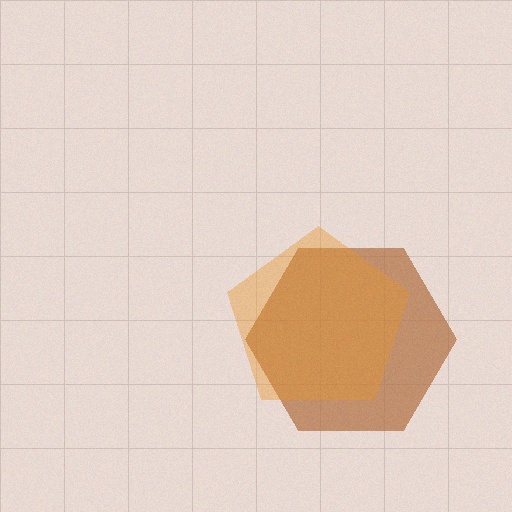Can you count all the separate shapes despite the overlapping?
Yes, there are 2 separate shapes.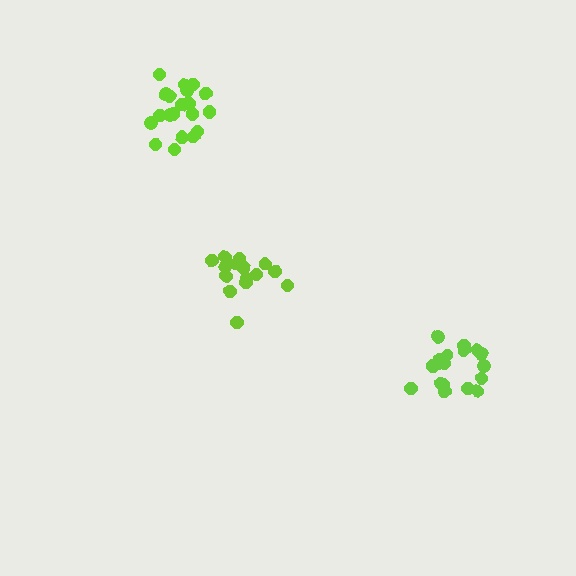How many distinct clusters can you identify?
There are 3 distinct clusters.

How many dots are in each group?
Group 1: 20 dots, Group 2: 15 dots, Group 3: 18 dots (53 total).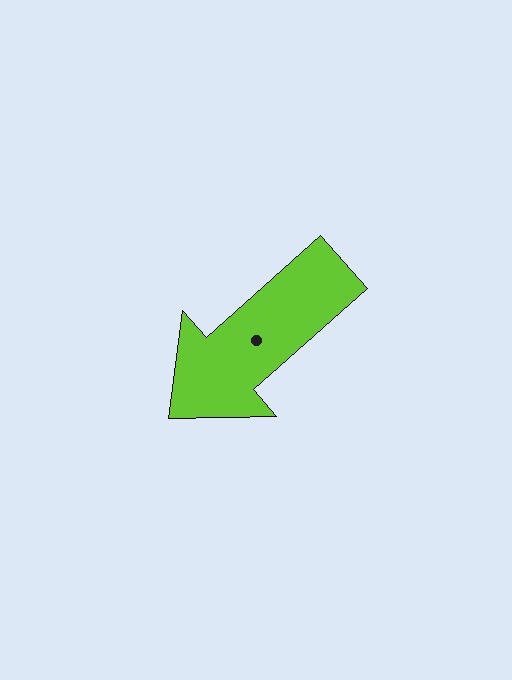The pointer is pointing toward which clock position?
Roughly 8 o'clock.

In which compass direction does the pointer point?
Southwest.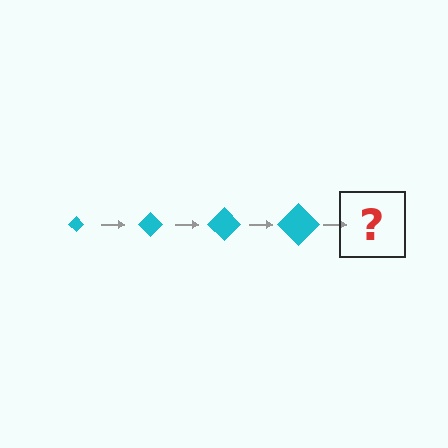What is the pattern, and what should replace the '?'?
The pattern is that the diamond gets progressively larger each step. The '?' should be a cyan diamond, larger than the previous one.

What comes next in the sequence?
The next element should be a cyan diamond, larger than the previous one.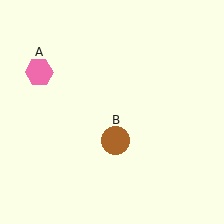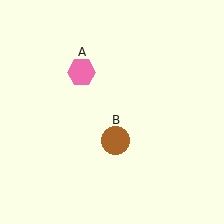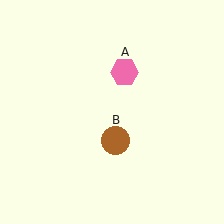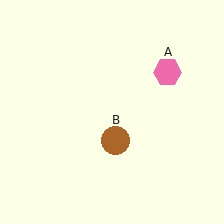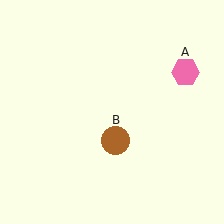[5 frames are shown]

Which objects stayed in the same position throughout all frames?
Brown circle (object B) remained stationary.